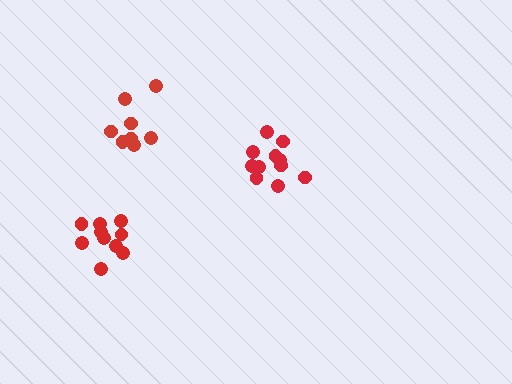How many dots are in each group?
Group 1: 8 dots, Group 2: 10 dots, Group 3: 11 dots (29 total).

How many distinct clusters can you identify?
There are 3 distinct clusters.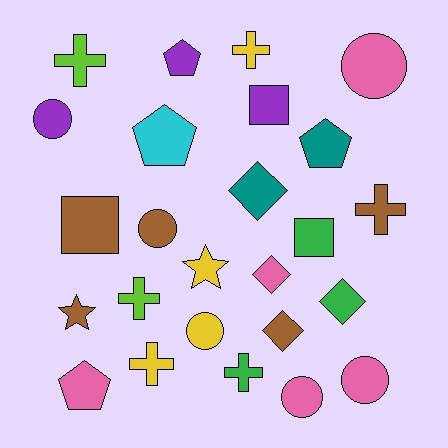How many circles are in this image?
There are 6 circles.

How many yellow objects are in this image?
There are 4 yellow objects.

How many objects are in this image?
There are 25 objects.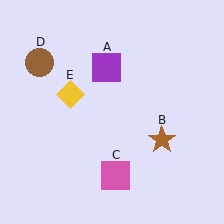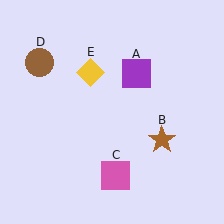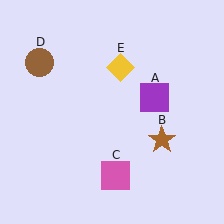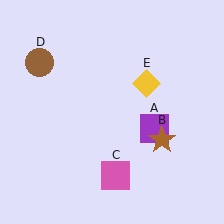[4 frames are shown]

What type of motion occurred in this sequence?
The purple square (object A), yellow diamond (object E) rotated clockwise around the center of the scene.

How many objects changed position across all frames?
2 objects changed position: purple square (object A), yellow diamond (object E).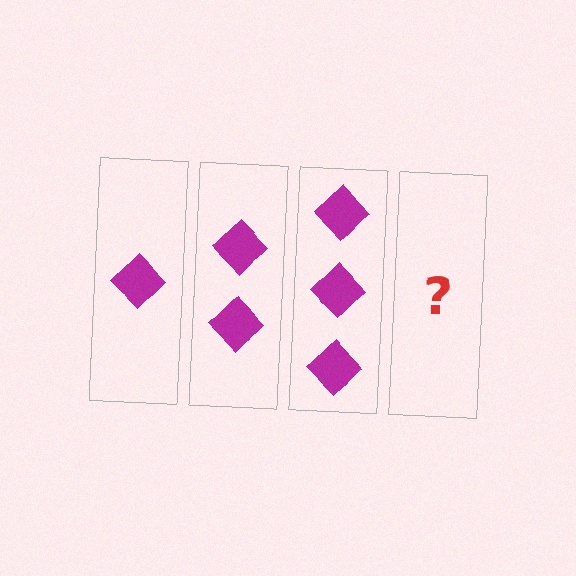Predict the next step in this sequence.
The next step is 4 diamonds.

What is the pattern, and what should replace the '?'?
The pattern is that each step adds one more diamond. The '?' should be 4 diamonds.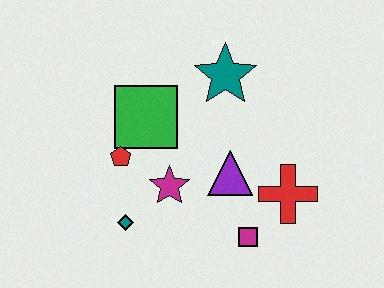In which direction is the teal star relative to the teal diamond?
The teal star is above the teal diamond.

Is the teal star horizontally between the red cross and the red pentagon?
Yes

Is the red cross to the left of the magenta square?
No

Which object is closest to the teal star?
The green square is closest to the teal star.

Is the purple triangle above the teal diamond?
Yes